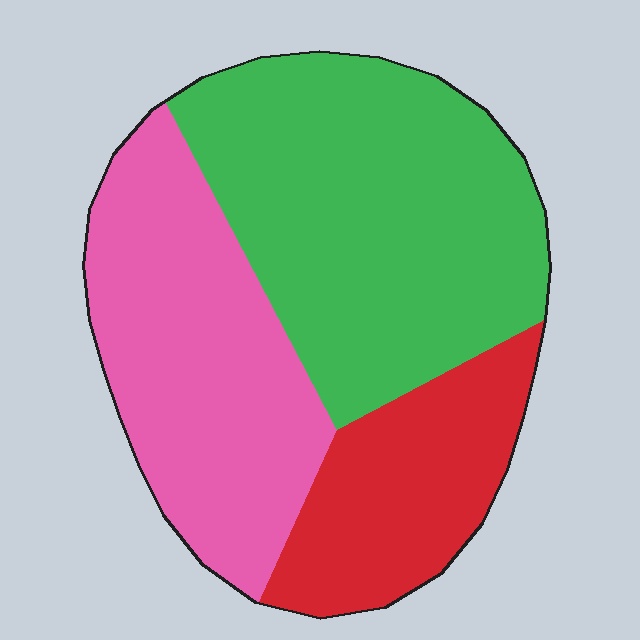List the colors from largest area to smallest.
From largest to smallest: green, pink, red.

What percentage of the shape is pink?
Pink covers about 35% of the shape.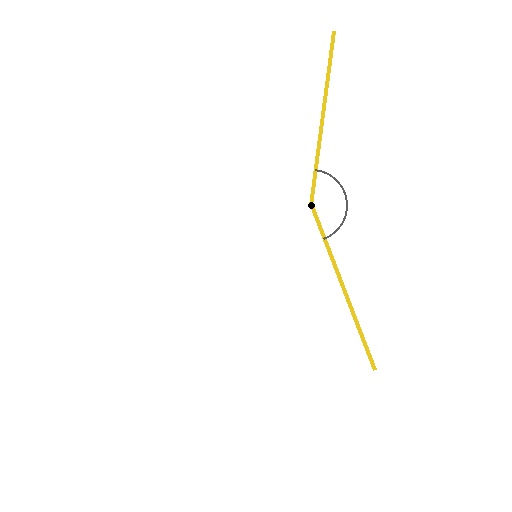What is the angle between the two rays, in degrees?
Approximately 152 degrees.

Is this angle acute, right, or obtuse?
It is obtuse.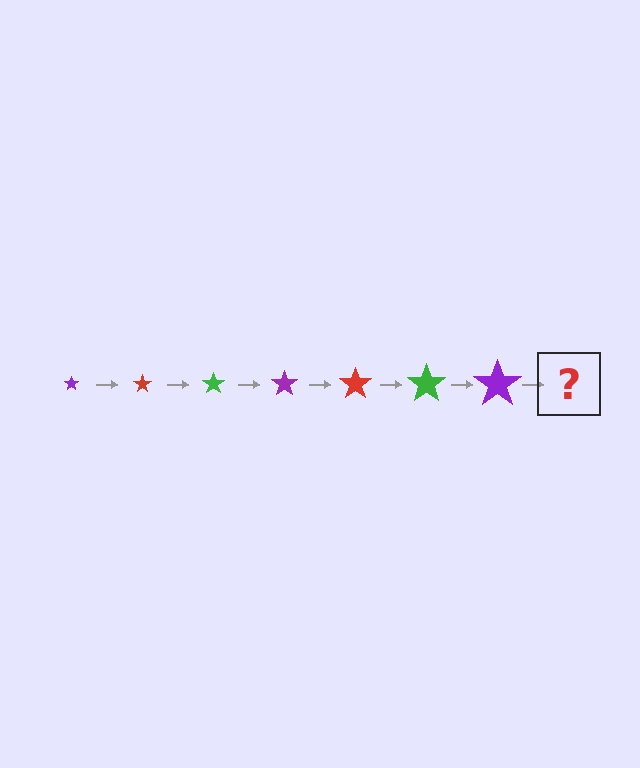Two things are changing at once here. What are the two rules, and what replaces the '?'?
The two rules are that the star grows larger each step and the color cycles through purple, red, and green. The '?' should be a red star, larger than the previous one.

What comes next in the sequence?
The next element should be a red star, larger than the previous one.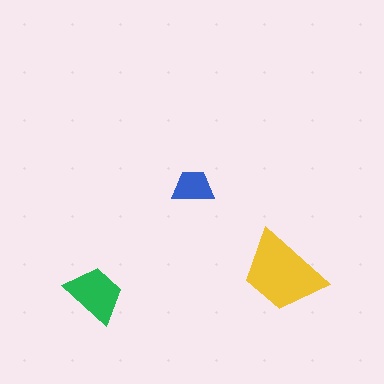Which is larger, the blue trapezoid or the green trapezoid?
The green one.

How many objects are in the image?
There are 3 objects in the image.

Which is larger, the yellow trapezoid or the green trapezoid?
The yellow one.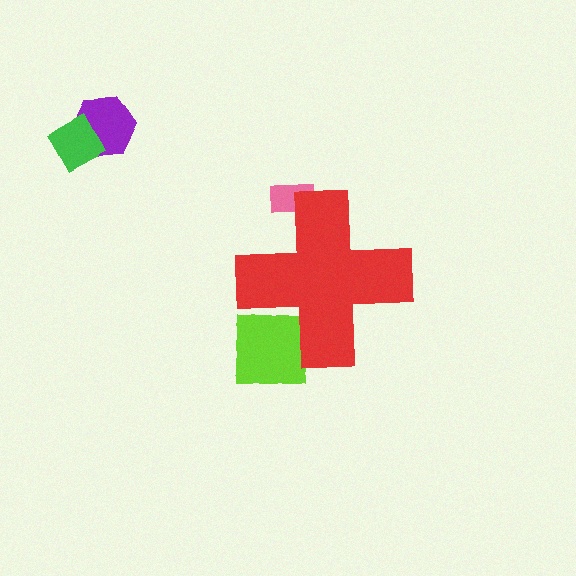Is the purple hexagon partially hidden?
No, the purple hexagon is fully visible.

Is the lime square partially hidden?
Yes, the lime square is partially hidden behind the red cross.